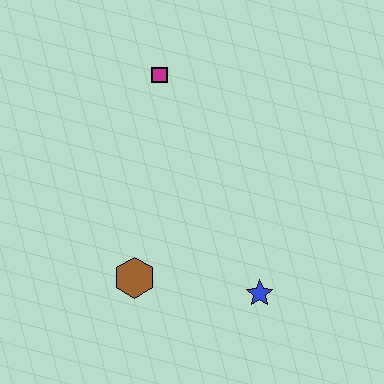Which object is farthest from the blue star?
The magenta square is farthest from the blue star.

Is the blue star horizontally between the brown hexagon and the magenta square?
No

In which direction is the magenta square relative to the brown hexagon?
The magenta square is above the brown hexagon.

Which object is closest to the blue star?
The brown hexagon is closest to the blue star.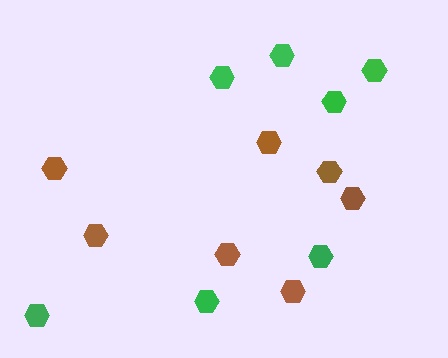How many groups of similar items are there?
There are 2 groups: one group of brown hexagons (7) and one group of green hexagons (7).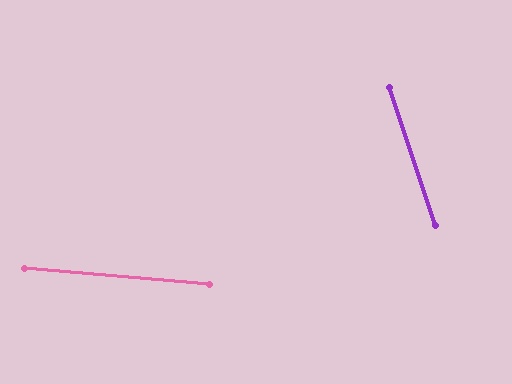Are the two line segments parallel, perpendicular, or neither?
Neither parallel nor perpendicular — they differ by about 67°.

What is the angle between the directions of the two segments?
Approximately 67 degrees.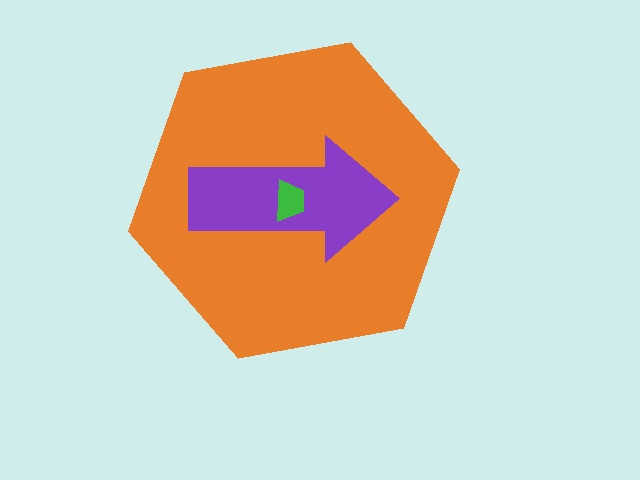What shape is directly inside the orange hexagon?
The purple arrow.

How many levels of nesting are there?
3.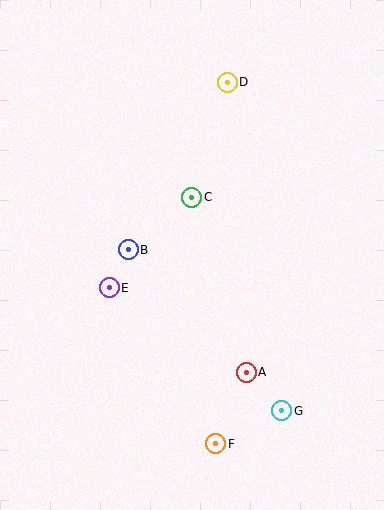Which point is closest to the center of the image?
Point C at (192, 197) is closest to the center.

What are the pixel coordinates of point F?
Point F is at (216, 444).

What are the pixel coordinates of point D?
Point D is at (227, 82).